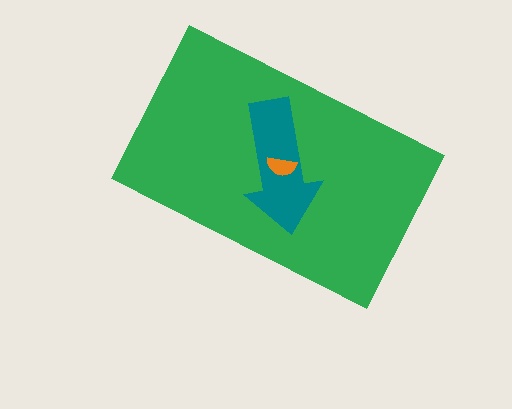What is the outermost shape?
The green rectangle.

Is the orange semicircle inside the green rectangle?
Yes.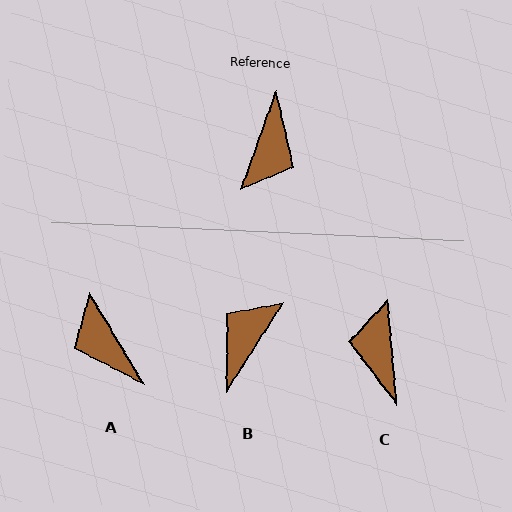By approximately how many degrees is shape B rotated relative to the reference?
Approximately 167 degrees counter-clockwise.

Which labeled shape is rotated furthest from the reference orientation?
B, about 167 degrees away.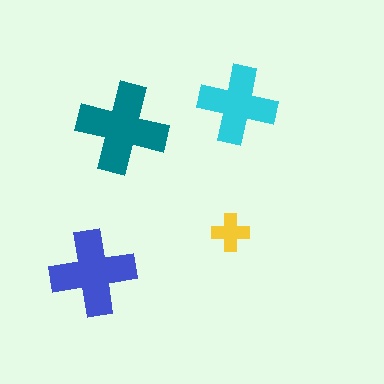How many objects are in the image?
There are 4 objects in the image.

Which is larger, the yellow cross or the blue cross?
The blue one.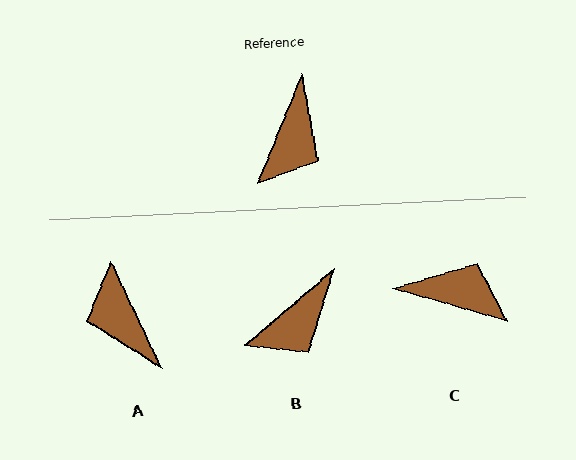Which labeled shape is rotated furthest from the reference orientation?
A, about 133 degrees away.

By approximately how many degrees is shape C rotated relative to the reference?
Approximately 96 degrees counter-clockwise.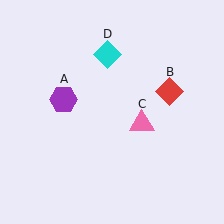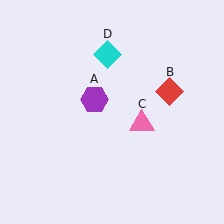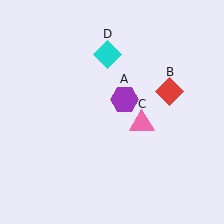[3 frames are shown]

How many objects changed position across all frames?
1 object changed position: purple hexagon (object A).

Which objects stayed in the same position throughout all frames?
Red diamond (object B) and pink triangle (object C) and cyan diamond (object D) remained stationary.